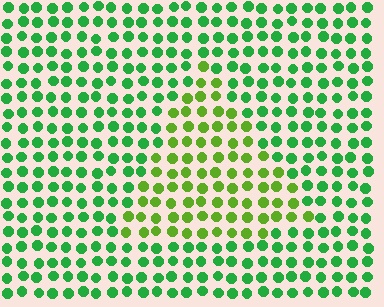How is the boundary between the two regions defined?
The boundary is defined purely by a slight shift in hue (about 37 degrees). Spacing, size, and orientation are identical on both sides.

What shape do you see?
I see a triangle.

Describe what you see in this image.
The image is filled with small green elements in a uniform arrangement. A triangle-shaped region is visible where the elements are tinted to a slightly different hue, forming a subtle color boundary.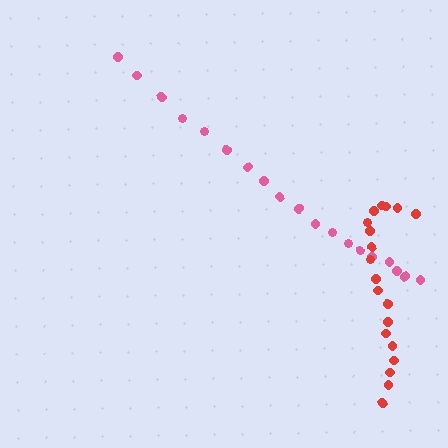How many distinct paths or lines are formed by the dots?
There are 2 distinct paths.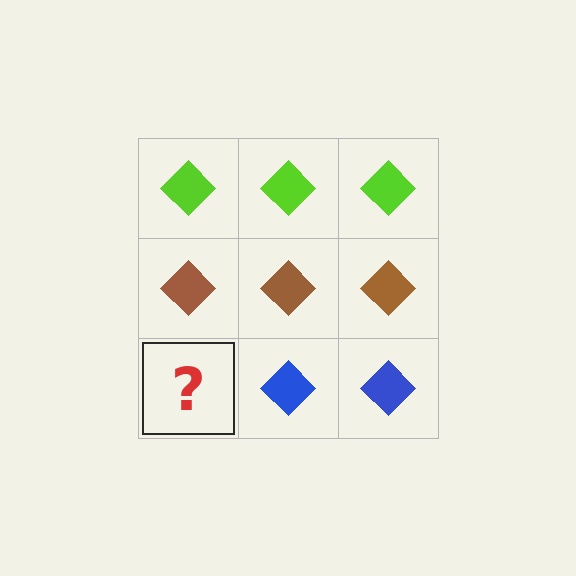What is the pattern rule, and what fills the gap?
The rule is that each row has a consistent color. The gap should be filled with a blue diamond.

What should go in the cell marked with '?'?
The missing cell should contain a blue diamond.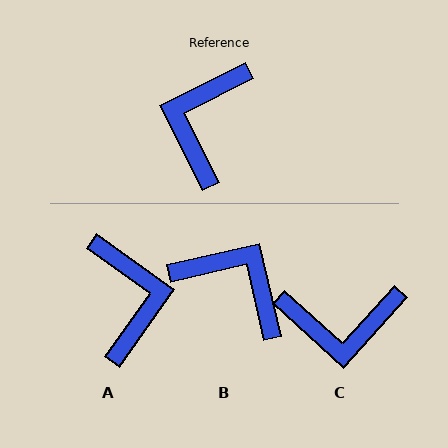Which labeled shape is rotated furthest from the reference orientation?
A, about 152 degrees away.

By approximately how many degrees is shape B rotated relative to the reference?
Approximately 104 degrees clockwise.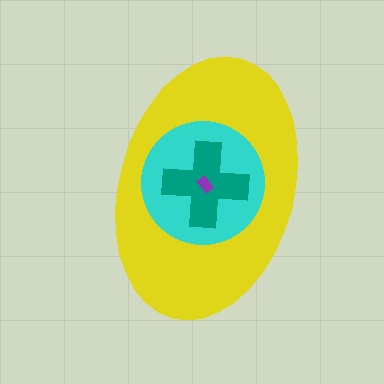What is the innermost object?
The purple rectangle.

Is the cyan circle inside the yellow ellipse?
Yes.